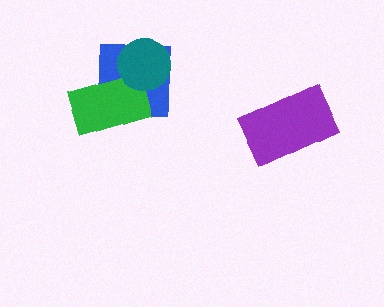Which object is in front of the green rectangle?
The teal circle is in front of the green rectangle.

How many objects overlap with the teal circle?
2 objects overlap with the teal circle.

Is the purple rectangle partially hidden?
No, no other shape covers it.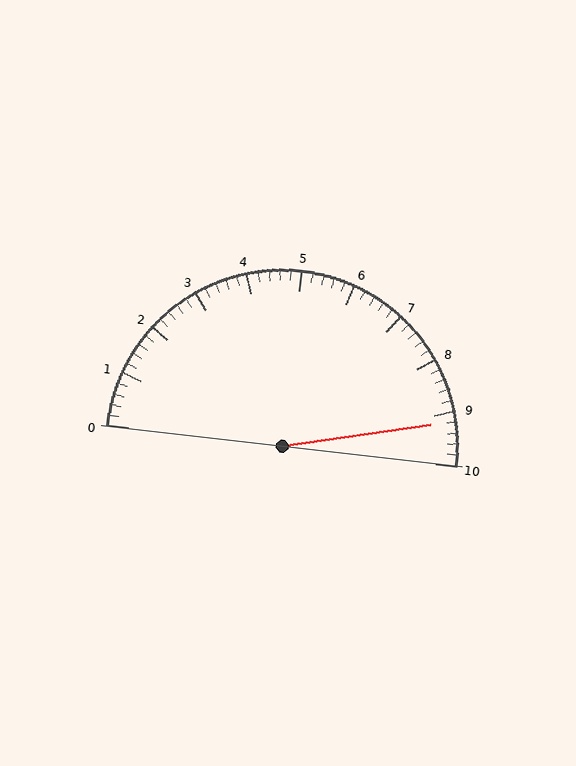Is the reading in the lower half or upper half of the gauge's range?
The reading is in the upper half of the range (0 to 10).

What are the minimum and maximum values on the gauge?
The gauge ranges from 0 to 10.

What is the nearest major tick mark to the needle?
The nearest major tick mark is 9.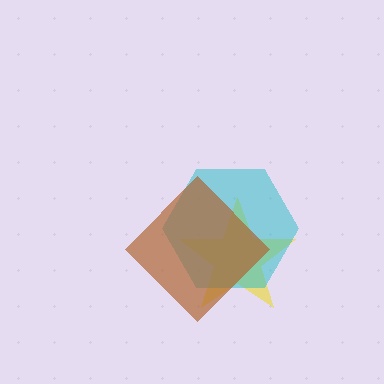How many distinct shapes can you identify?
There are 3 distinct shapes: a yellow star, a cyan hexagon, a brown diamond.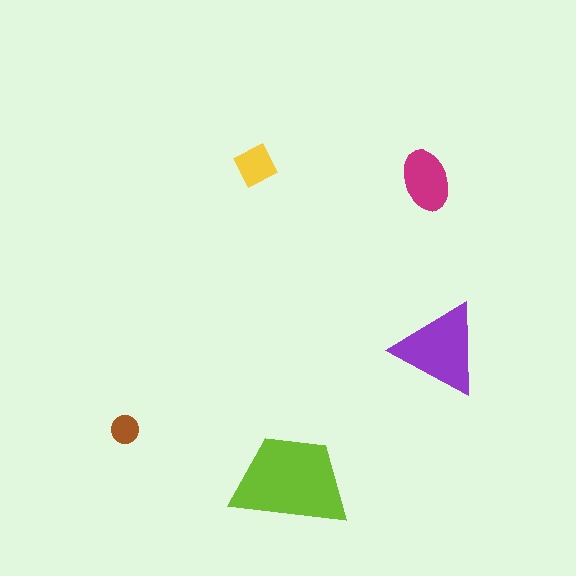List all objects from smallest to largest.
The brown circle, the yellow diamond, the magenta ellipse, the purple triangle, the lime trapezoid.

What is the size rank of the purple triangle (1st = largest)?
2nd.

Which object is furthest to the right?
The purple triangle is rightmost.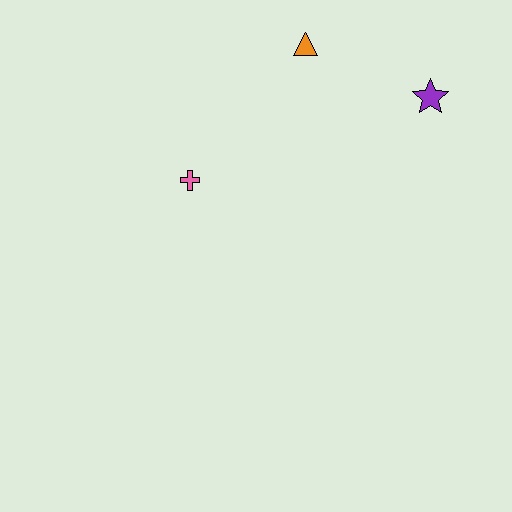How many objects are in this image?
There are 3 objects.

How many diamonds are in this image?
There are no diamonds.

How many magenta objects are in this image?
There are no magenta objects.